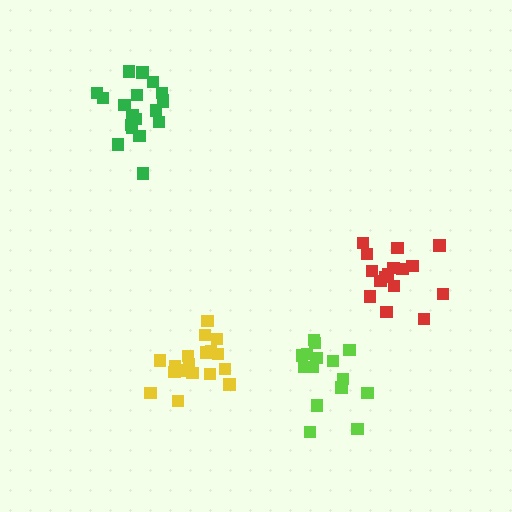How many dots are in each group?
Group 1: 19 dots, Group 2: 16 dots, Group 3: 15 dots, Group 4: 19 dots (69 total).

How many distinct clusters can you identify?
There are 4 distinct clusters.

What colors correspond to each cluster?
The clusters are colored: green, red, lime, yellow.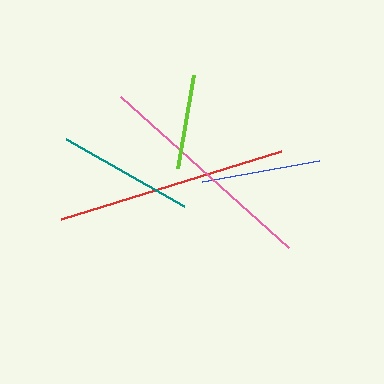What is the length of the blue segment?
The blue segment is approximately 119 pixels long.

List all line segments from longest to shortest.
From longest to shortest: red, pink, teal, blue, lime.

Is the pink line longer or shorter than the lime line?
The pink line is longer than the lime line.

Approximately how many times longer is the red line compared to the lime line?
The red line is approximately 2.5 times the length of the lime line.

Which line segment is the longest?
The red line is the longest at approximately 231 pixels.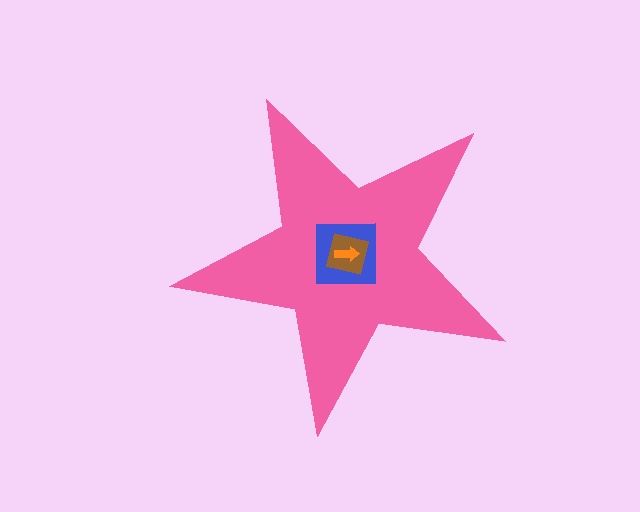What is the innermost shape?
The orange arrow.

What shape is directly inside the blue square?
The brown square.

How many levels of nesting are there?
4.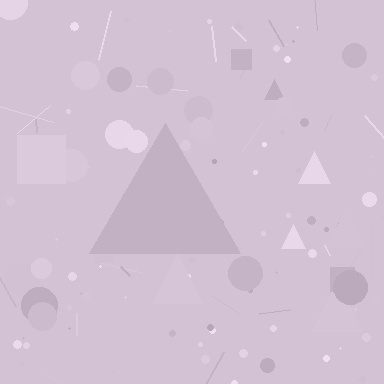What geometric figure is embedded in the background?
A triangle is embedded in the background.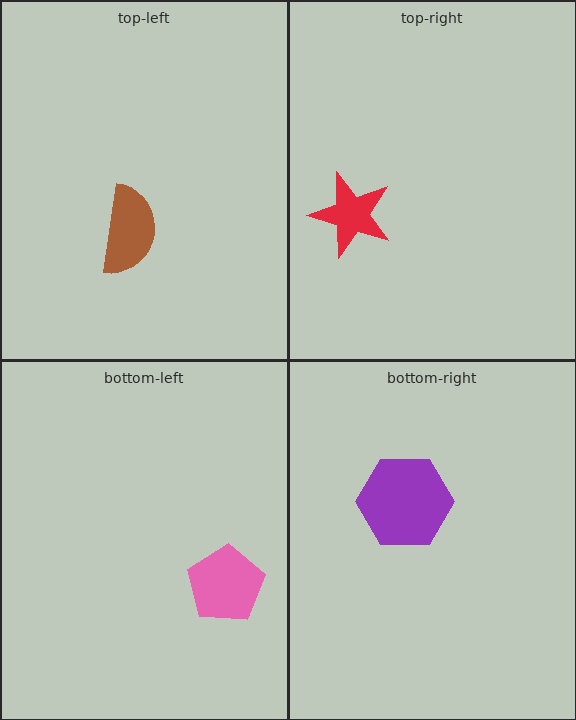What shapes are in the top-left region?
The brown semicircle.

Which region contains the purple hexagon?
The bottom-right region.